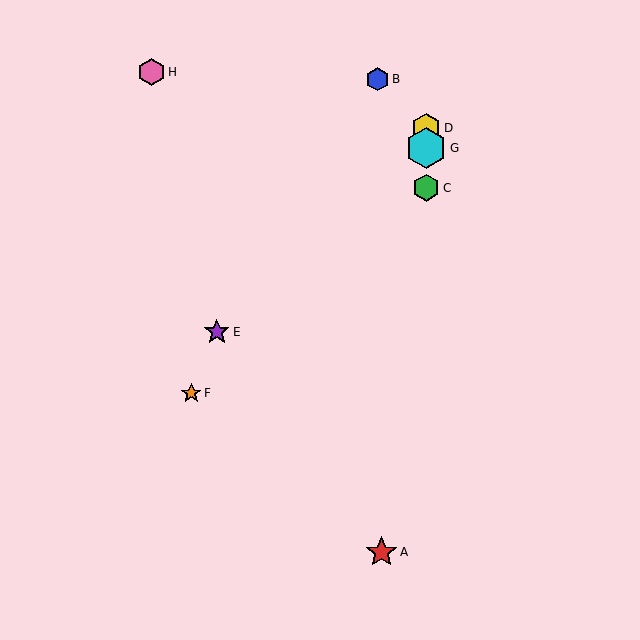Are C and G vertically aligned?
Yes, both are at x≈426.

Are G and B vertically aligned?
No, G is at x≈426 and B is at x≈378.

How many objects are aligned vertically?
3 objects (C, D, G) are aligned vertically.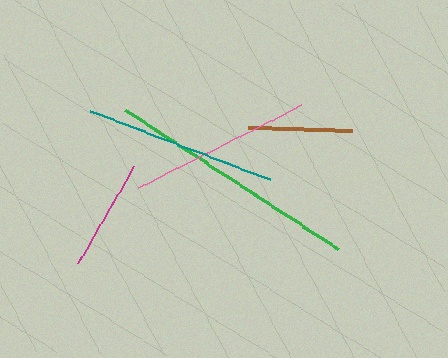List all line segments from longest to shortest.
From longest to shortest: green, teal, pink, magenta, brown.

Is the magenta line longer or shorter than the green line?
The green line is longer than the magenta line.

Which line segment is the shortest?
The brown line is the shortest at approximately 104 pixels.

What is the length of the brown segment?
The brown segment is approximately 104 pixels long.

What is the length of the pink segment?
The pink segment is approximately 184 pixels long.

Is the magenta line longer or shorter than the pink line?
The pink line is longer than the magenta line.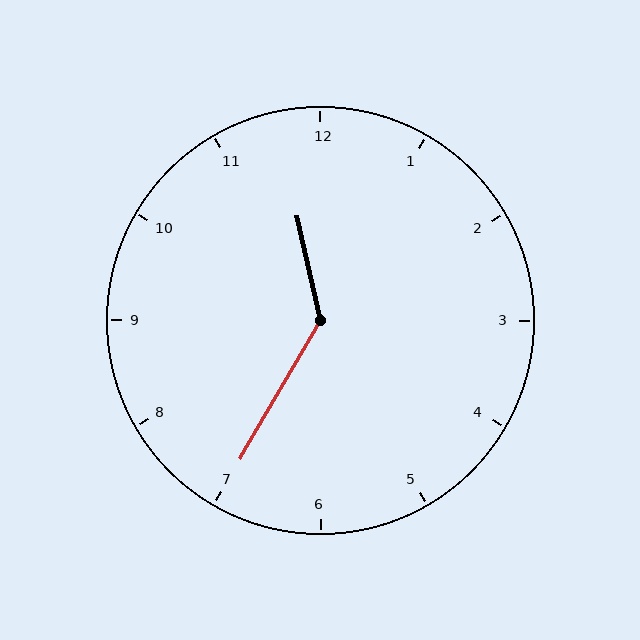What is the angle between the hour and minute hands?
Approximately 138 degrees.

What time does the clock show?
11:35.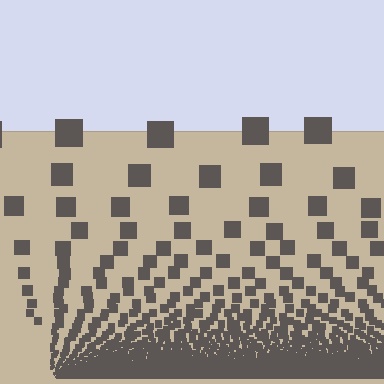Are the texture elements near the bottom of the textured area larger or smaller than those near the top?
Smaller. The gradient is inverted — elements near the bottom are smaller and denser.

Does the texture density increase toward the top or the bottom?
Density increases toward the bottom.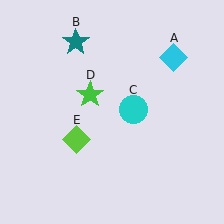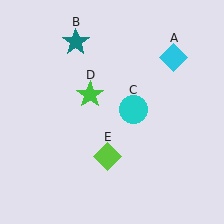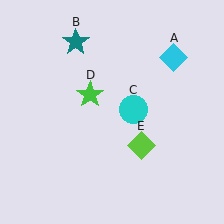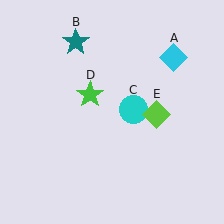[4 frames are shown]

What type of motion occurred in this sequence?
The lime diamond (object E) rotated counterclockwise around the center of the scene.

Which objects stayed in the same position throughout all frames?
Cyan diamond (object A) and teal star (object B) and cyan circle (object C) and green star (object D) remained stationary.